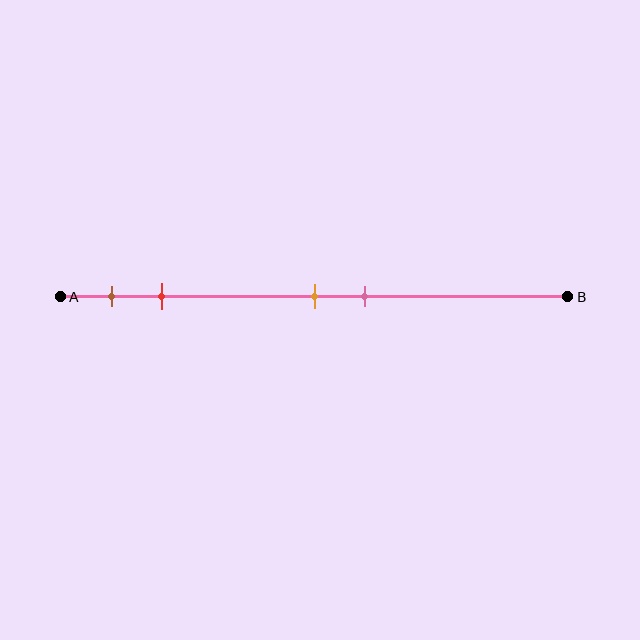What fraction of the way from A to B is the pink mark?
The pink mark is approximately 60% (0.6) of the way from A to B.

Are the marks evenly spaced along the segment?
No, the marks are not evenly spaced.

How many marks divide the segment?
There are 4 marks dividing the segment.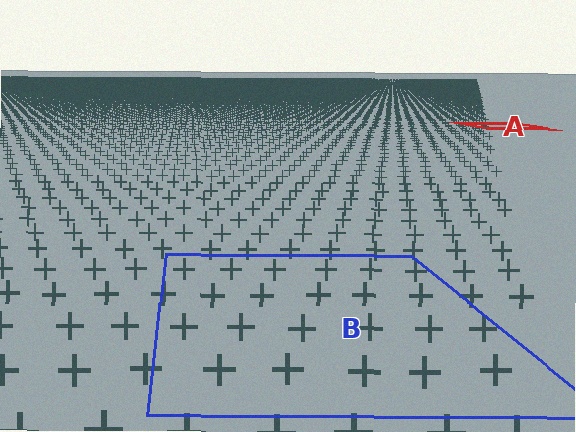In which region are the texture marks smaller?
The texture marks are smaller in region A, because it is farther away.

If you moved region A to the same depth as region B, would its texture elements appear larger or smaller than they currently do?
They would appear larger. At a closer depth, the same texture elements are projected at a bigger on-screen size.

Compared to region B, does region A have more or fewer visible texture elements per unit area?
Region A has more texture elements per unit area — they are packed more densely because it is farther away.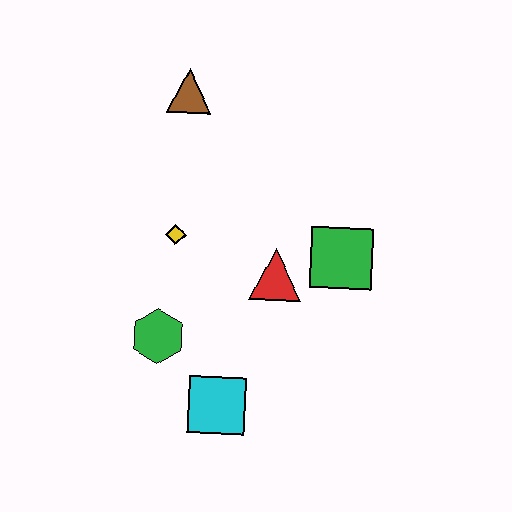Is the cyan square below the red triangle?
Yes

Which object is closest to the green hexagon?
The cyan square is closest to the green hexagon.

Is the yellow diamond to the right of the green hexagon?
Yes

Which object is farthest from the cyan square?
The brown triangle is farthest from the cyan square.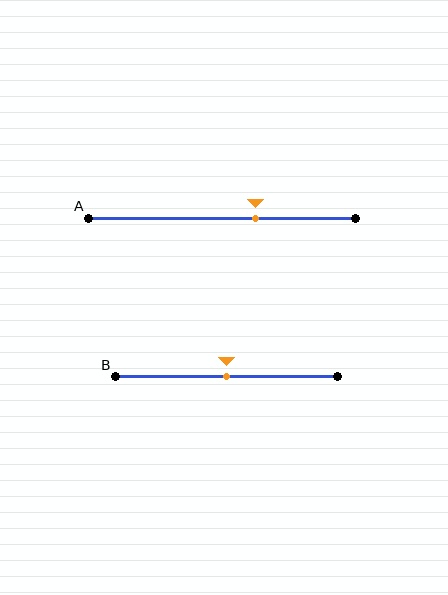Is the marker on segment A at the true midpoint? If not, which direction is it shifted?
No, the marker on segment A is shifted to the right by about 12% of the segment length.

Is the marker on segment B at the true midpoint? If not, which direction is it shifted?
Yes, the marker on segment B is at the true midpoint.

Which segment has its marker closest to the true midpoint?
Segment B has its marker closest to the true midpoint.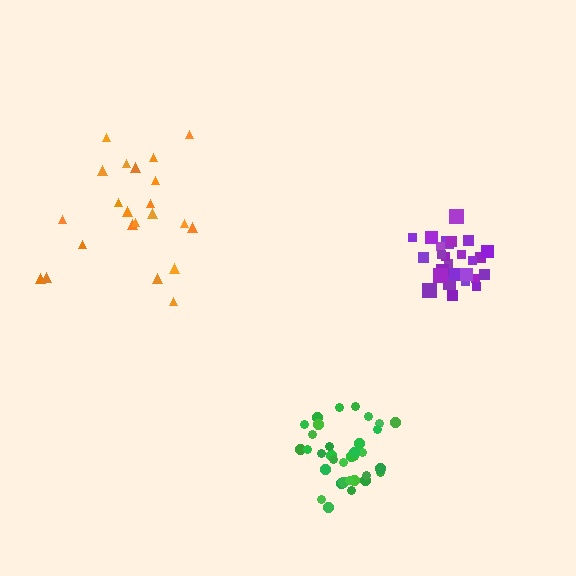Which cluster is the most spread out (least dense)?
Orange.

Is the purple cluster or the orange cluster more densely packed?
Purple.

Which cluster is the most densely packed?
Green.